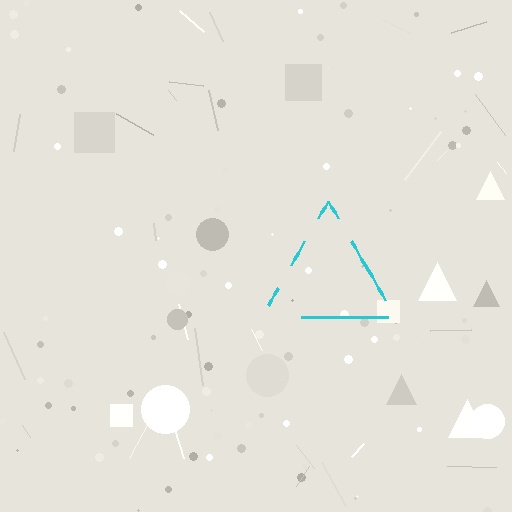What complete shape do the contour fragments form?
The contour fragments form a triangle.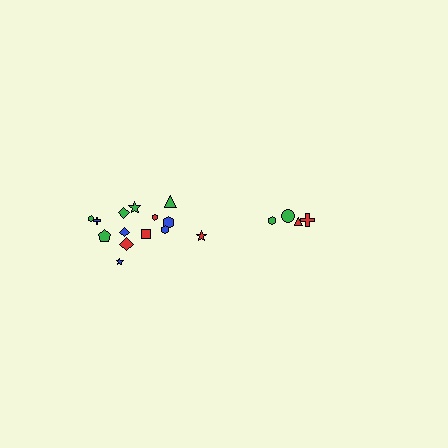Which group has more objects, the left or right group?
The left group.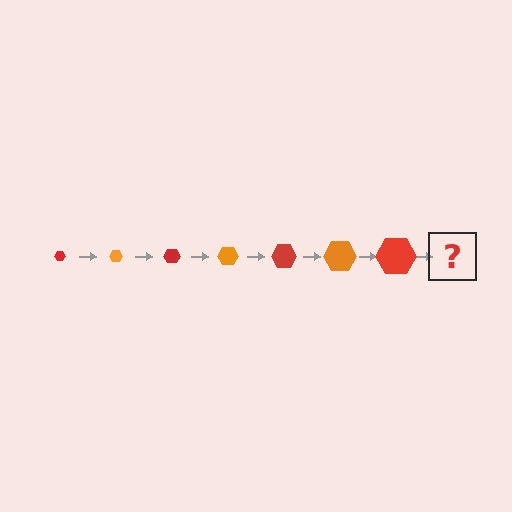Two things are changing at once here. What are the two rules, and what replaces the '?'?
The two rules are that the hexagon grows larger each step and the color cycles through red and orange. The '?' should be an orange hexagon, larger than the previous one.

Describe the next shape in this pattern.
It should be an orange hexagon, larger than the previous one.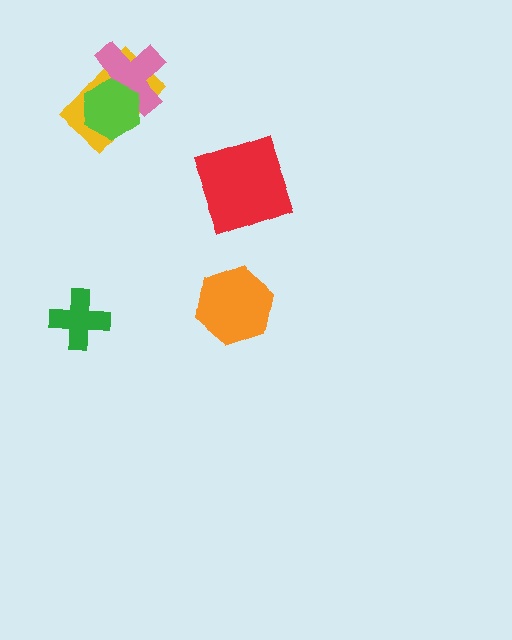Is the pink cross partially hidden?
Yes, it is partially covered by another shape.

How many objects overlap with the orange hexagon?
0 objects overlap with the orange hexagon.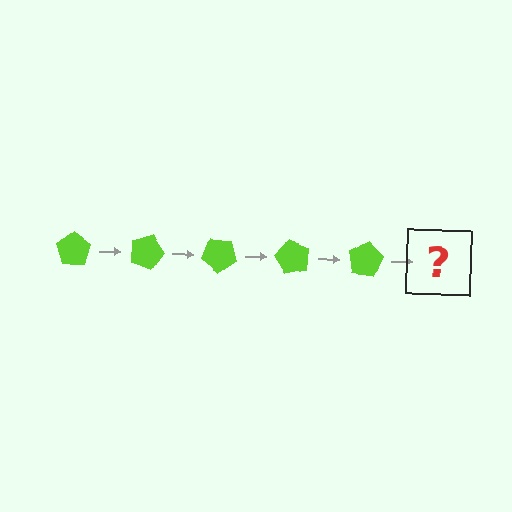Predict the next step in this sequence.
The next step is a lime pentagon rotated 100 degrees.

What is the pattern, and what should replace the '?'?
The pattern is that the pentagon rotates 20 degrees each step. The '?' should be a lime pentagon rotated 100 degrees.